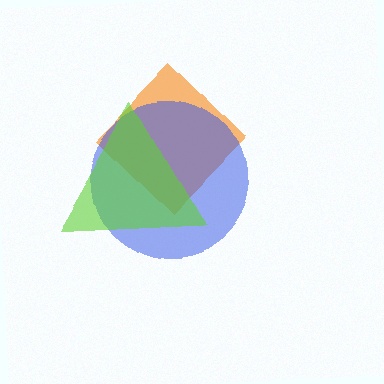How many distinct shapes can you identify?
There are 3 distinct shapes: an orange diamond, a blue circle, a lime triangle.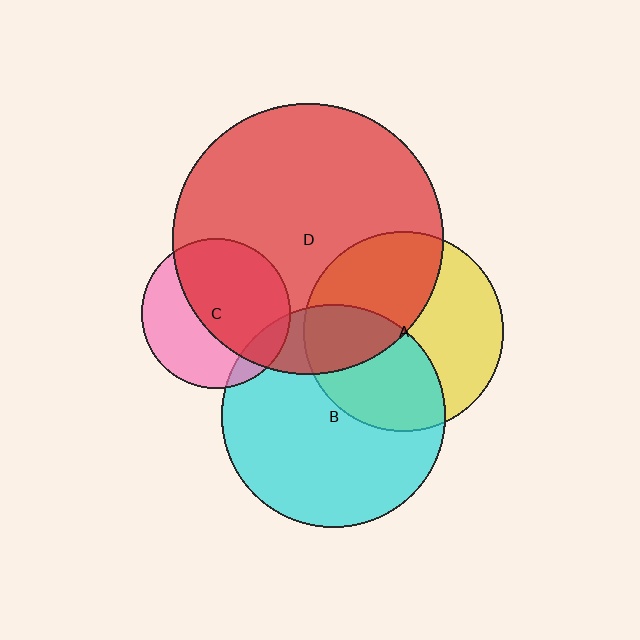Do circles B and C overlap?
Yes.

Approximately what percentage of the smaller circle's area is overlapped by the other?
Approximately 10%.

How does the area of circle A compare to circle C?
Approximately 1.8 times.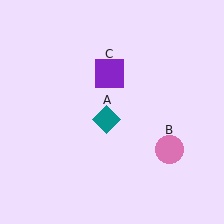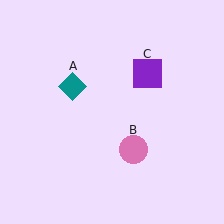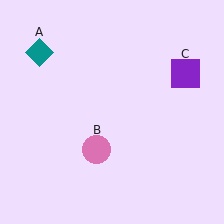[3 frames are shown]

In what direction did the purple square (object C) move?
The purple square (object C) moved right.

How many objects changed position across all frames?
3 objects changed position: teal diamond (object A), pink circle (object B), purple square (object C).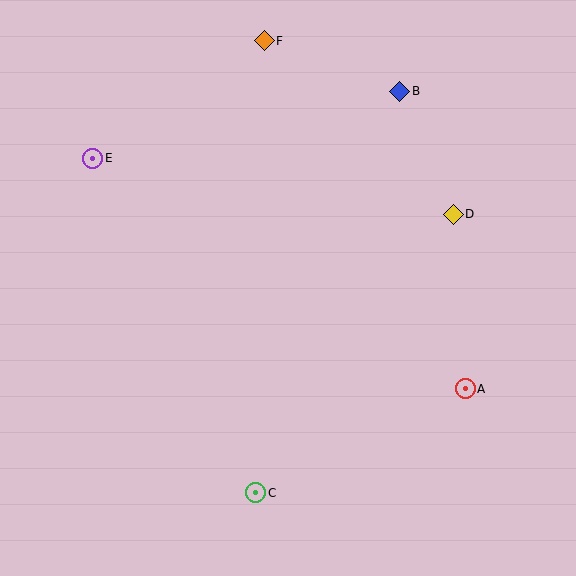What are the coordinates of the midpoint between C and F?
The midpoint between C and F is at (260, 267).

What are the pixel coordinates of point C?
Point C is at (256, 493).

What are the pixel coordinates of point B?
Point B is at (400, 91).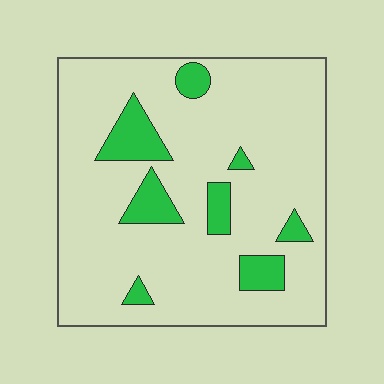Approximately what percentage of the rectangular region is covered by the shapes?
Approximately 15%.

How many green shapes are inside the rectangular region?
8.